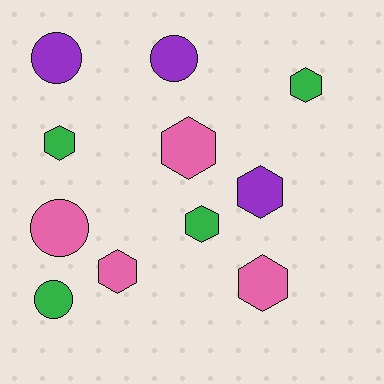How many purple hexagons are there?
There is 1 purple hexagon.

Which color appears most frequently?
Green, with 4 objects.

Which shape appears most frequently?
Hexagon, with 7 objects.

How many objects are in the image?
There are 11 objects.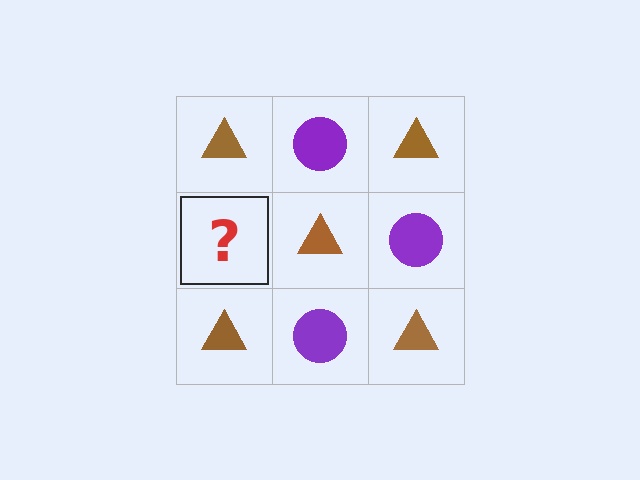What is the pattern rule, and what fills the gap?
The rule is that it alternates brown triangle and purple circle in a checkerboard pattern. The gap should be filled with a purple circle.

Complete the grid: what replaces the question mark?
The question mark should be replaced with a purple circle.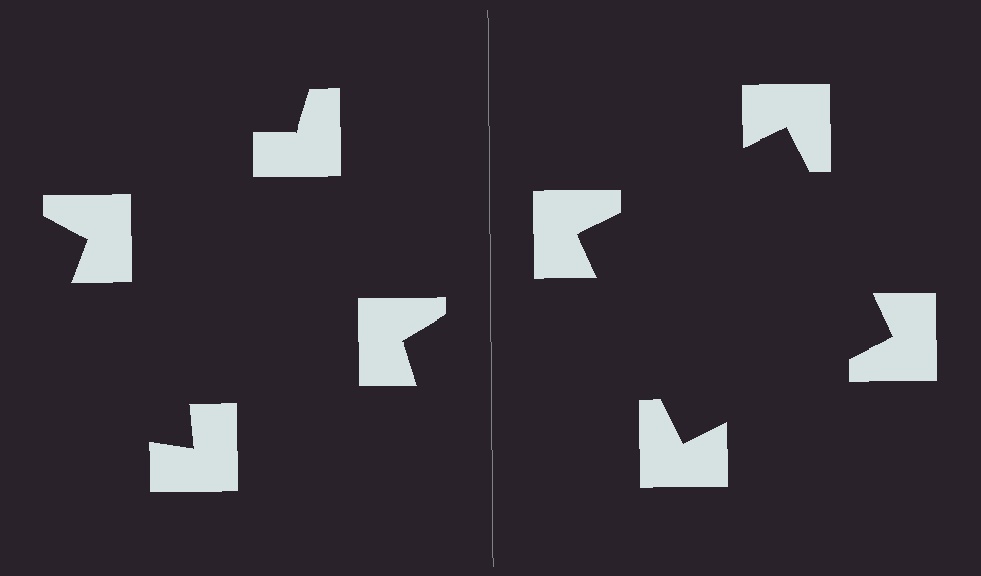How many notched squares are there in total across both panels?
8 — 4 on each side.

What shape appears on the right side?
An illusory square.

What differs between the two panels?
The notched squares are positioned identically on both sides; only the wedge orientations differ. On the right they align to a square; on the left they are misaligned.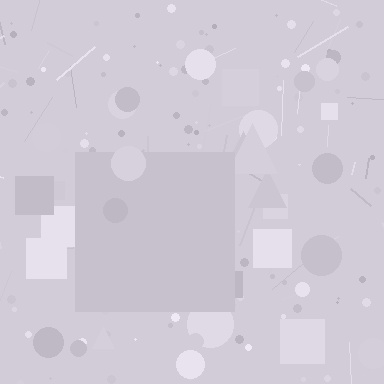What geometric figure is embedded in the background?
A square is embedded in the background.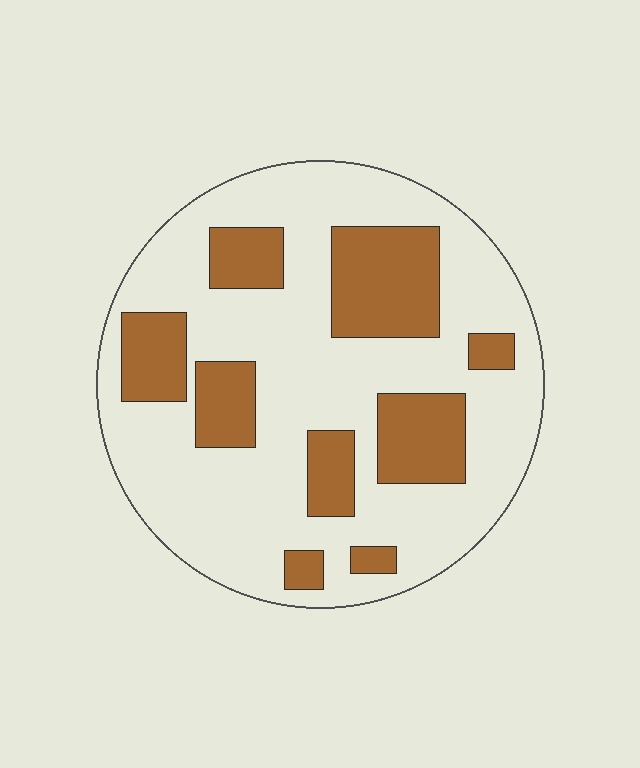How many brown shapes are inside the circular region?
9.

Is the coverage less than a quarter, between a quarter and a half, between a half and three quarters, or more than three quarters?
Between a quarter and a half.